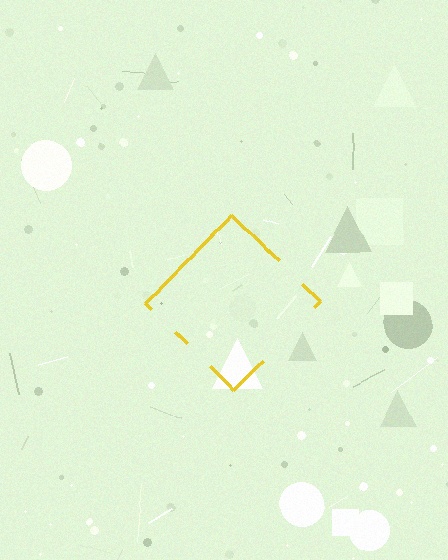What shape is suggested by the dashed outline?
The dashed outline suggests a diamond.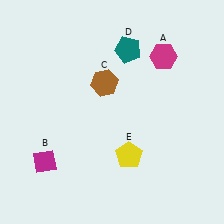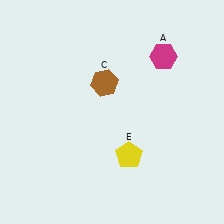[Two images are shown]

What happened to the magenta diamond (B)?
The magenta diamond (B) was removed in Image 2. It was in the bottom-left area of Image 1.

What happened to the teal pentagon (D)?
The teal pentagon (D) was removed in Image 2. It was in the top-right area of Image 1.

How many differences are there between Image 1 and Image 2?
There are 2 differences between the two images.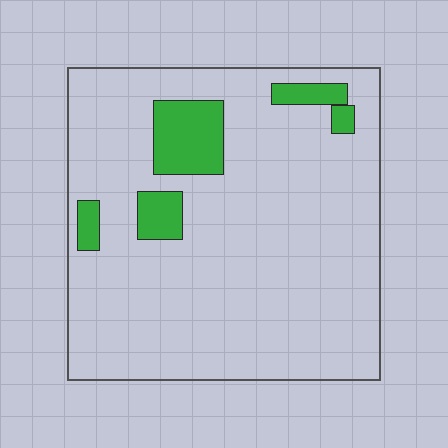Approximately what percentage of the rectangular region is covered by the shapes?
Approximately 10%.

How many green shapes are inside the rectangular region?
5.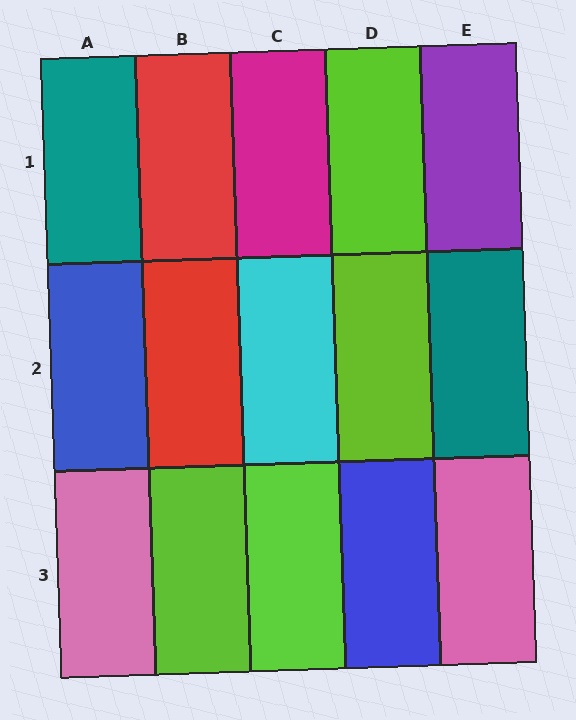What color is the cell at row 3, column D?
Blue.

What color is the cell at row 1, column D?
Lime.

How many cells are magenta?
1 cell is magenta.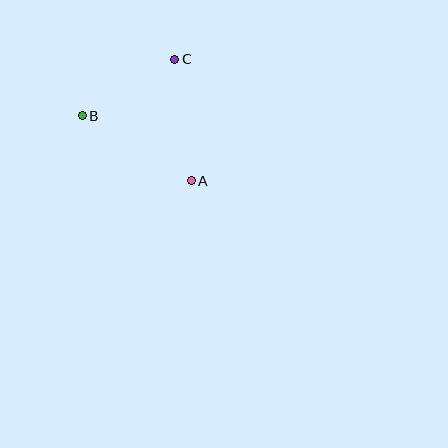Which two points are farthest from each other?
Points A and B are farthest from each other.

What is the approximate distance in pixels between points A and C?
The distance between A and C is approximately 123 pixels.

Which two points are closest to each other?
Points B and C are closest to each other.